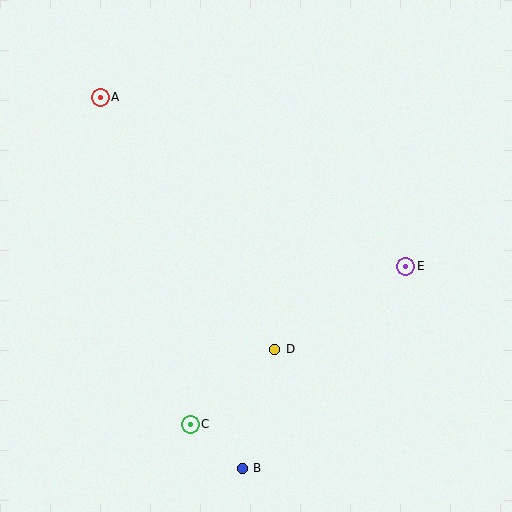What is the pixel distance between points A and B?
The distance between A and B is 397 pixels.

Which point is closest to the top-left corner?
Point A is closest to the top-left corner.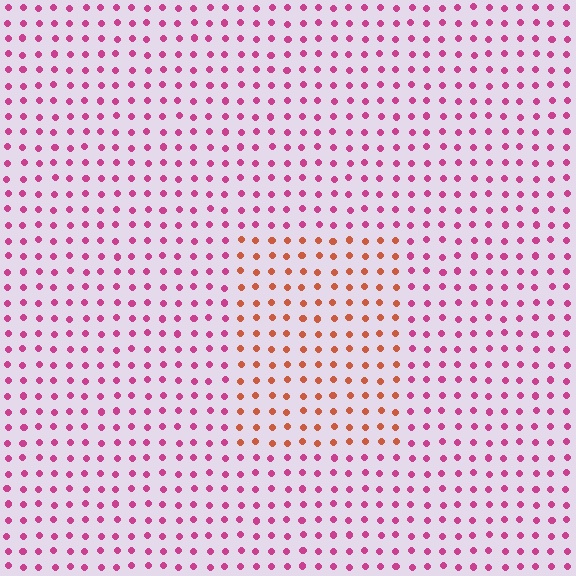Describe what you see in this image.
The image is filled with small magenta elements in a uniform arrangement. A rectangle-shaped region is visible where the elements are tinted to a slightly different hue, forming a subtle color boundary.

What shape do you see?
I see a rectangle.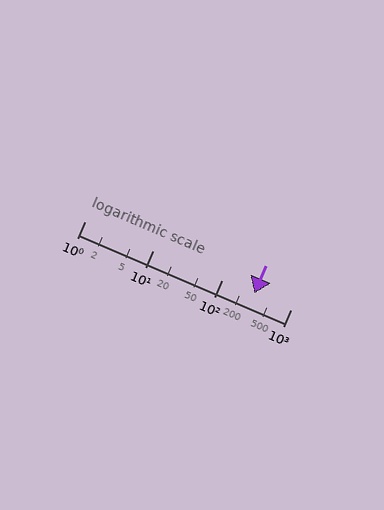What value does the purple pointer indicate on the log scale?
The pointer indicates approximately 300.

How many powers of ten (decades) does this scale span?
The scale spans 3 decades, from 1 to 1000.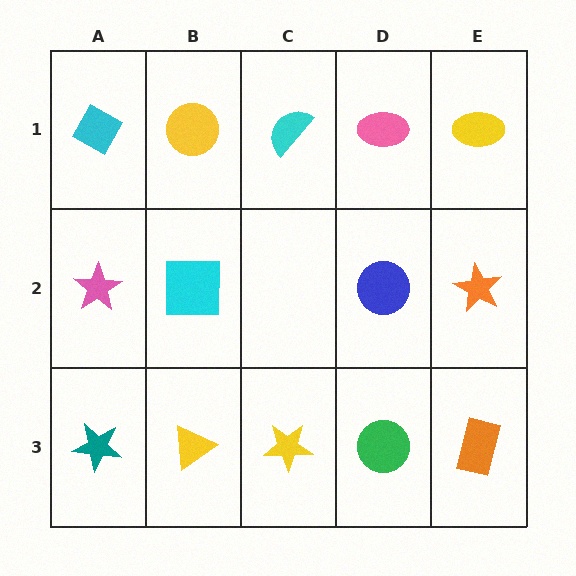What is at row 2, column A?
A pink star.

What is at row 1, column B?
A yellow circle.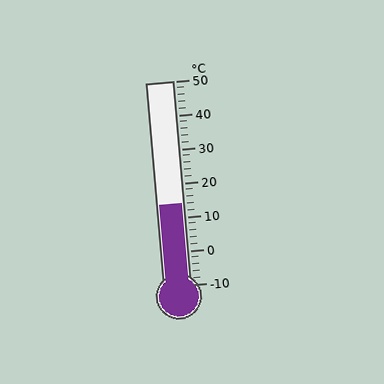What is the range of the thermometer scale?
The thermometer scale ranges from -10°C to 50°C.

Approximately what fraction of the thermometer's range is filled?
The thermometer is filled to approximately 40% of its range.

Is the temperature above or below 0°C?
The temperature is above 0°C.